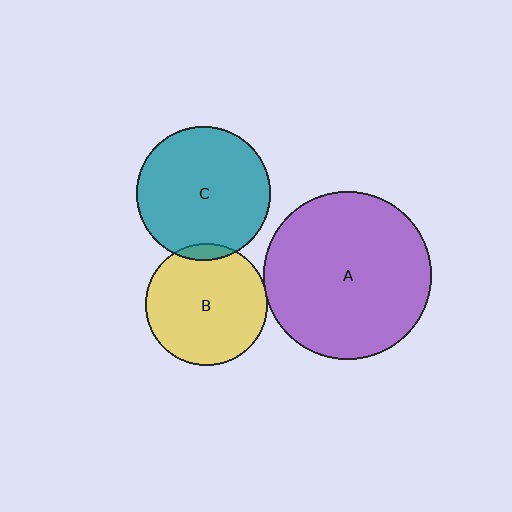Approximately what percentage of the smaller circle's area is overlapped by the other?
Approximately 5%.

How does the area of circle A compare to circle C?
Approximately 1.6 times.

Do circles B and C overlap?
Yes.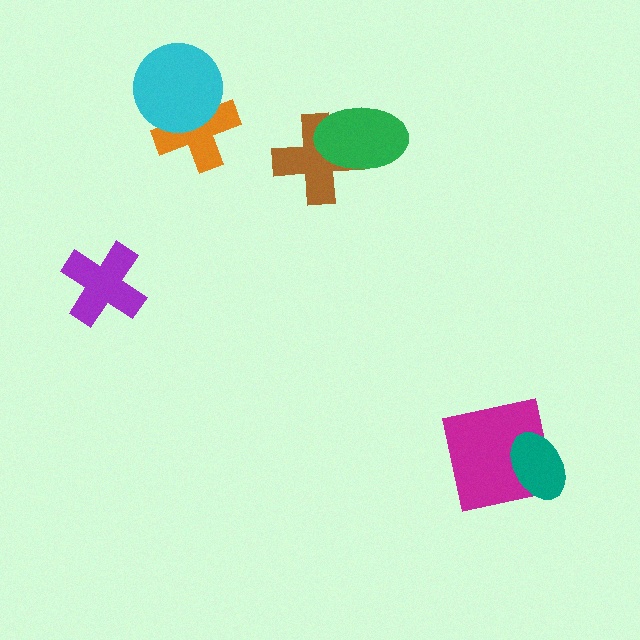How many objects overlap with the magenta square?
1 object overlaps with the magenta square.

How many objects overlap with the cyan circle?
1 object overlaps with the cyan circle.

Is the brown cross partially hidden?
Yes, it is partially covered by another shape.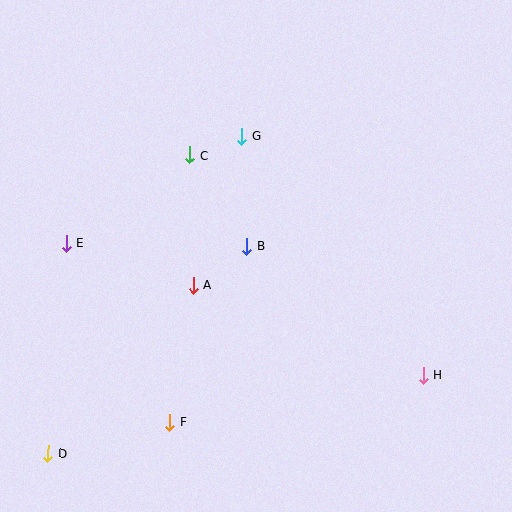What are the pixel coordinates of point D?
Point D is at (48, 453).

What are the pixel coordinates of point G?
Point G is at (242, 136).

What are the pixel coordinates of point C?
Point C is at (190, 155).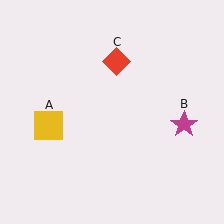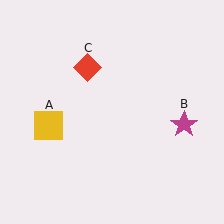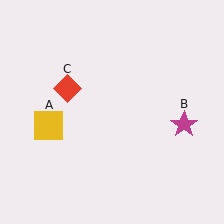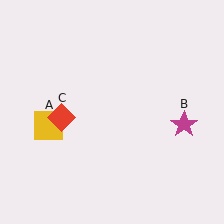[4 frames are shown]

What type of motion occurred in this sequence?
The red diamond (object C) rotated counterclockwise around the center of the scene.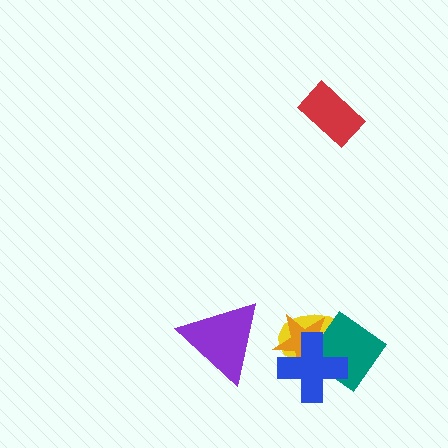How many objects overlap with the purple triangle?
0 objects overlap with the purple triangle.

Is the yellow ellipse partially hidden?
Yes, it is partially covered by another shape.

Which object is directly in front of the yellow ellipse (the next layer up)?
The orange star is directly in front of the yellow ellipse.